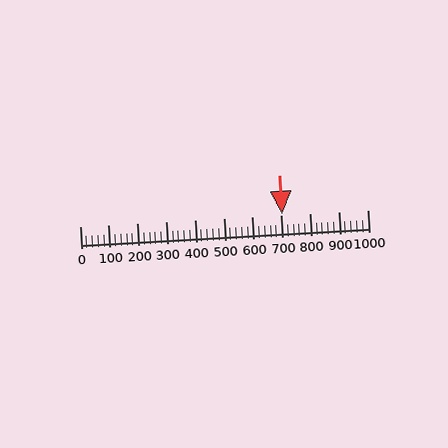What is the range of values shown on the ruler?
The ruler shows values from 0 to 1000.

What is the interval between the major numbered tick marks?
The major tick marks are spaced 100 units apart.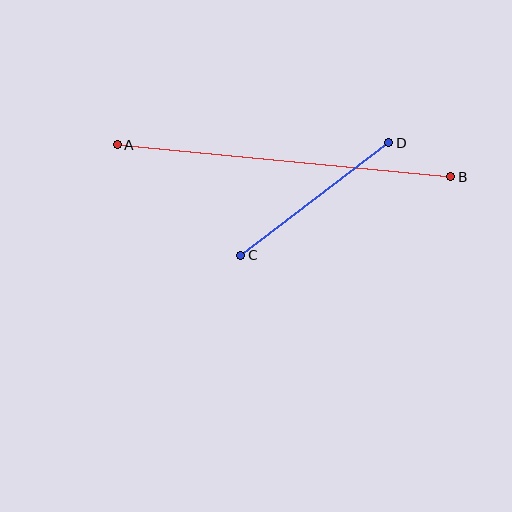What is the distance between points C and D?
The distance is approximately 186 pixels.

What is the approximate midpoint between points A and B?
The midpoint is at approximately (284, 161) pixels.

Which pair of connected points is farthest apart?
Points A and B are farthest apart.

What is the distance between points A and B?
The distance is approximately 335 pixels.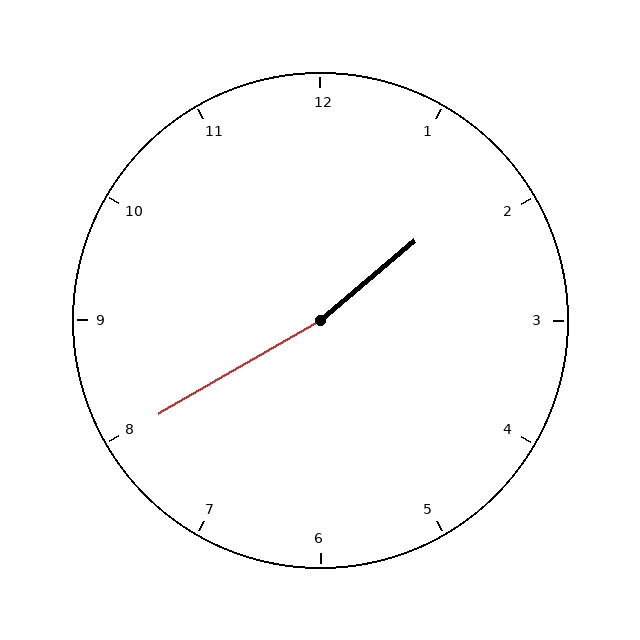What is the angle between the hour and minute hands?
Approximately 170 degrees.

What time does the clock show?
1:40.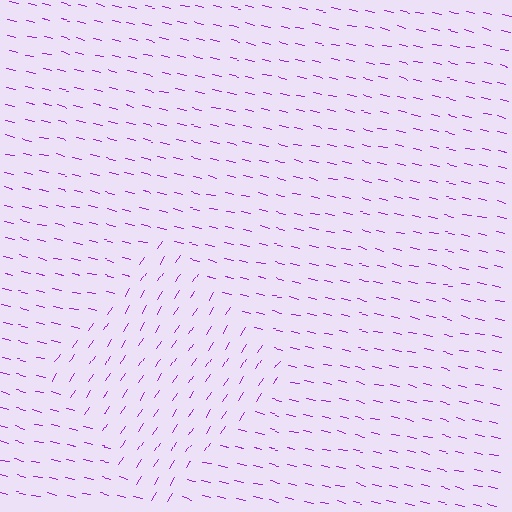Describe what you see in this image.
The image is filled with small purple line segments. A diamond region in the image has lines oriented differently from the surrounding lines, creating a visible texture boundary.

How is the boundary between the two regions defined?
The boundary is defined purely by a change in line orientation (approximately 71 degrees difference). All lines are the same color and thickness.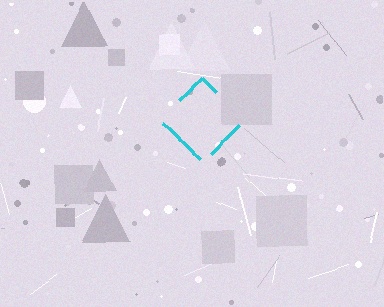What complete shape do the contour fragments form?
The contour fragments form a diamond.